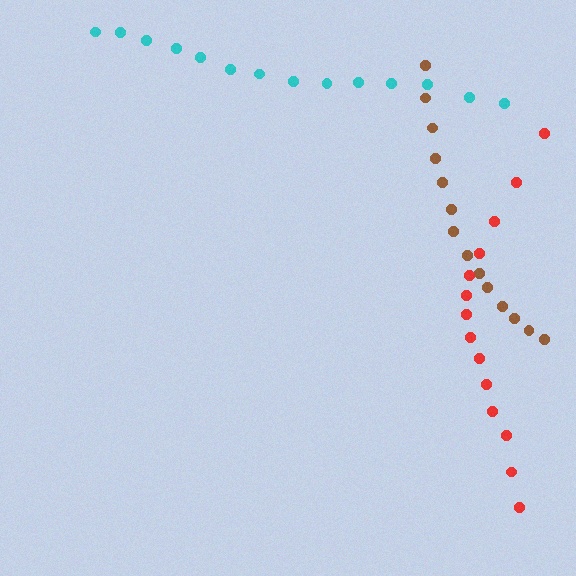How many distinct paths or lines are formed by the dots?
There are 3 distinct paths.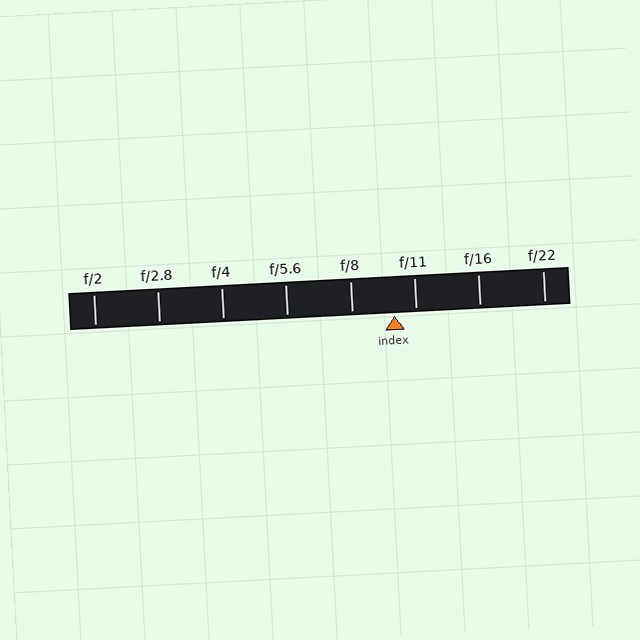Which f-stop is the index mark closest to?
The index mark is closest to f/11.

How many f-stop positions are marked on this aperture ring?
There are 8 f-stop positions marked.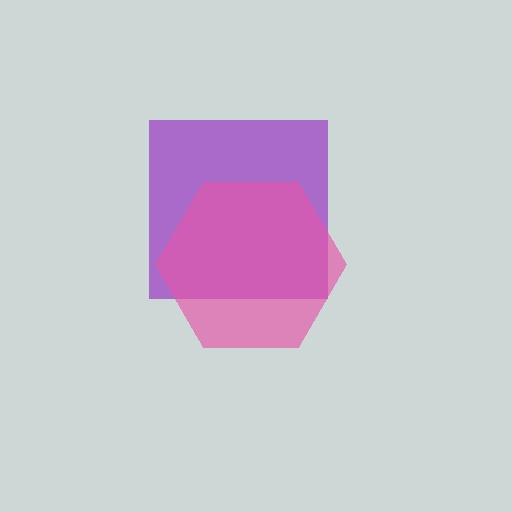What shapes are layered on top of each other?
The layered shapes are: a purple square, a pink hexagon.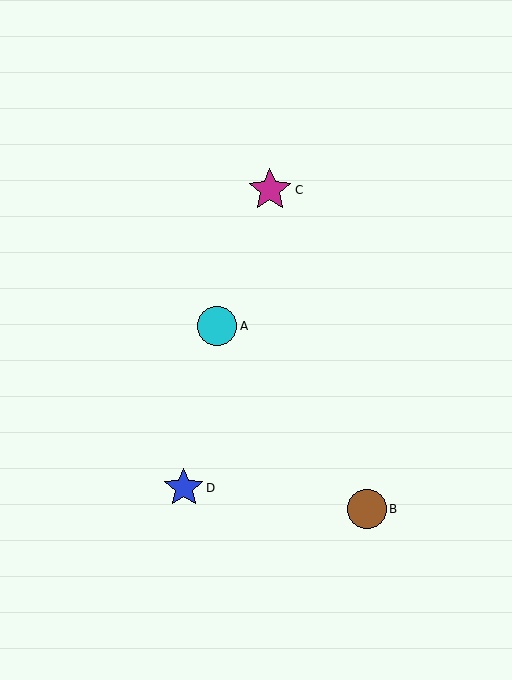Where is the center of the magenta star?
The center of the magenta star is at (270, 190).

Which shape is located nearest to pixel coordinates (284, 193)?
The magenta star (labeled C) at (270, 190) is nearest to that location.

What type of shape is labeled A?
Shape A is a cyan circle.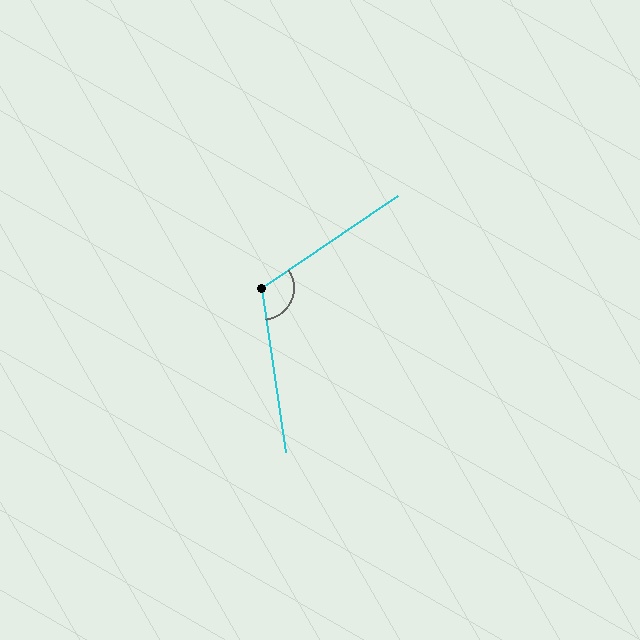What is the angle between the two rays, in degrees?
Approximately 116 degrees.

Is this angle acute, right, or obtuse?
It is obtuse.